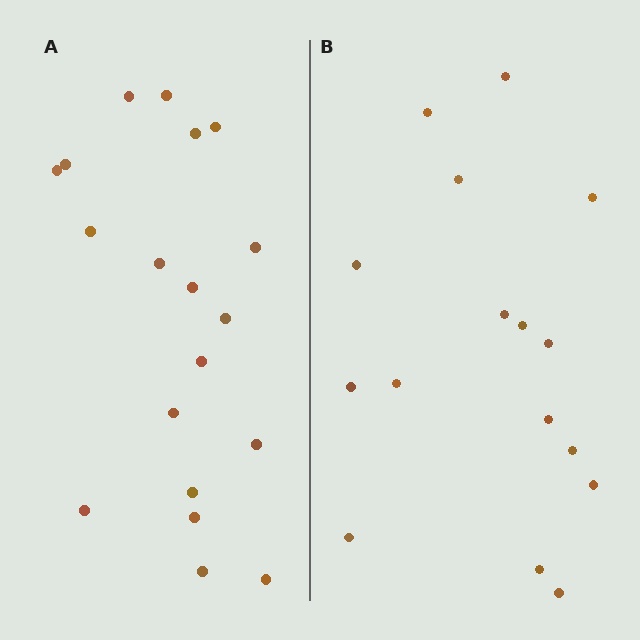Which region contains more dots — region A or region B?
Region A (the left region) has more dots.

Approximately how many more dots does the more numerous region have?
Region A has just a few more — roughly 2 or 3 more dots than region B.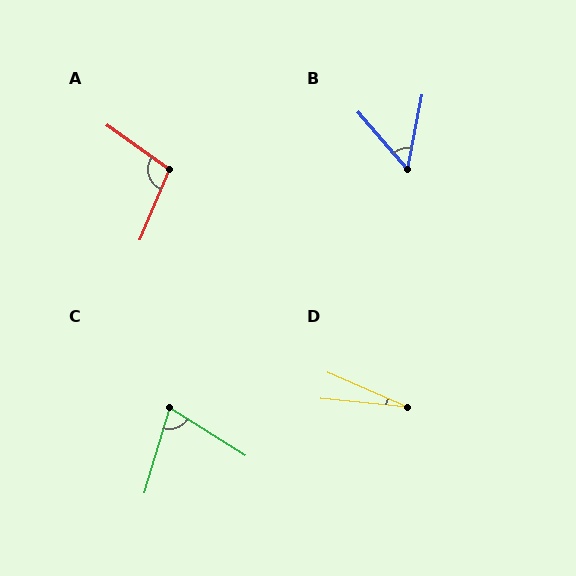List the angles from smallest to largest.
D (18°), B (52°), C (74°), A (103°).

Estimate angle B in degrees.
Approximately 52 degrees.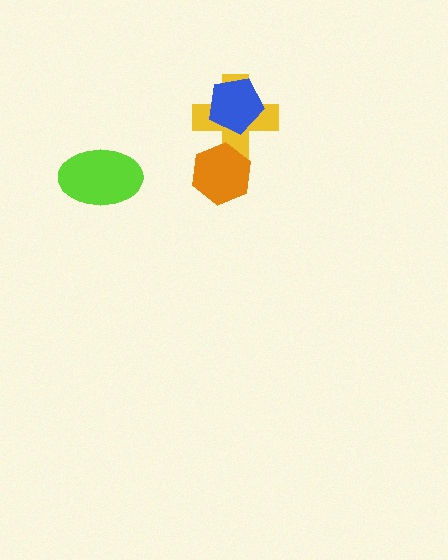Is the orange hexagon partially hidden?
No, no other shape covers it.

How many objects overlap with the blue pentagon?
1 object overlaps with the blue pentagon.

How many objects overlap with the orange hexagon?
1 object overlaps with the orange hexagon.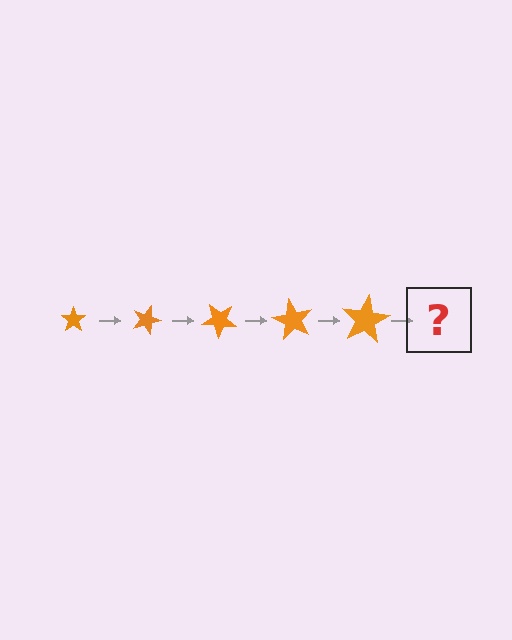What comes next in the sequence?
The next element should be a star, larger than the previous one and rotated 100 degrees from the start.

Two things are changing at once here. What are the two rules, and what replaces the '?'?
The two rules are that the star grows larger each step and it rotates 20 degrees each step. The '?' should be a star, larger than the previous one and rotated 100 degrees from the start.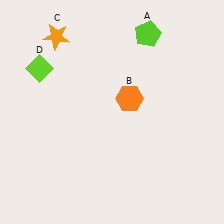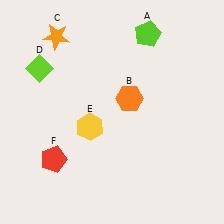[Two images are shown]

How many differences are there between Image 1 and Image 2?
There are 2 differences between the two images.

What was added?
A yellow hexagon (E), a red pentagon (F) were added in Image 2.